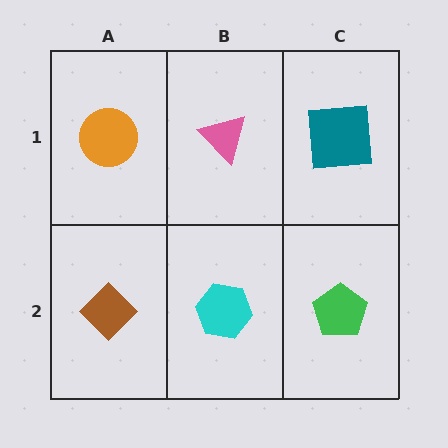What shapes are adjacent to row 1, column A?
A brown diamond (row 2, column A), a pink triangle (row 1, column B).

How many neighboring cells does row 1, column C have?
2.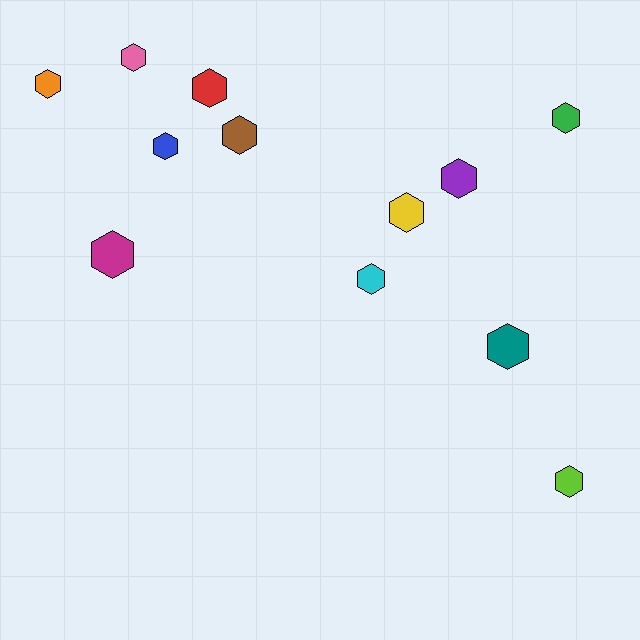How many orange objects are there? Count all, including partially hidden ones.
There is 1 orange object.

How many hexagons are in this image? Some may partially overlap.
There are 12 hexagons.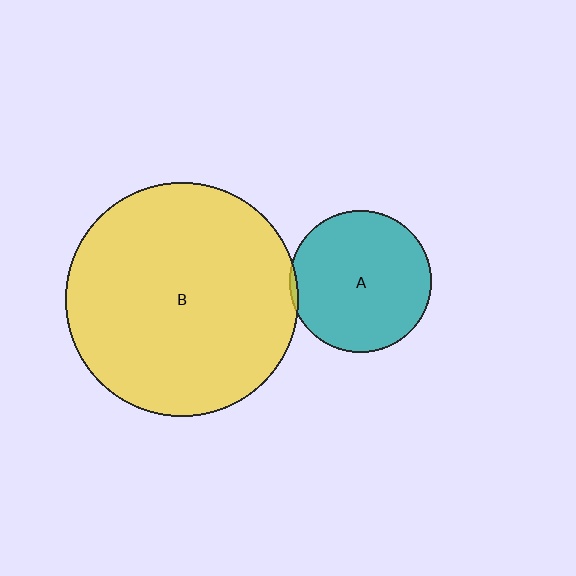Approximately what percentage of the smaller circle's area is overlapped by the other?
Approximately 5%.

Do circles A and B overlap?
Yes.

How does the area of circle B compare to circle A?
Approximately 2.7 times.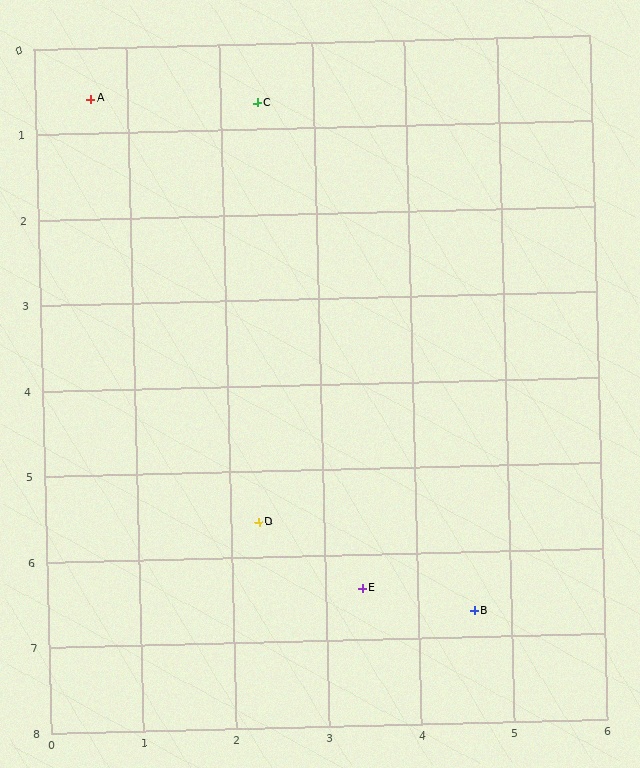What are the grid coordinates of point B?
Point B is at approximately (4.6, 6.7).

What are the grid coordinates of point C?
Point C is at approximately (2.4, 0.7).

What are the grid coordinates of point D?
Point D is at approximately (2.3, 5.6).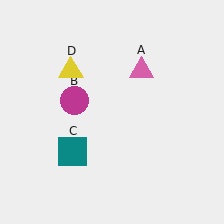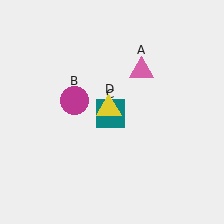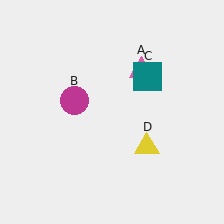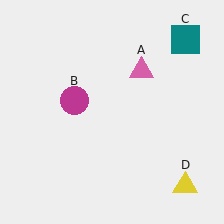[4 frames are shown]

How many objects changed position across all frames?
2 objects changed position: teal square (object C), yellow triangle (object D).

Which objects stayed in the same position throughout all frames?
Pink triangle (object A) and magenta circle (object B) remained stationary.